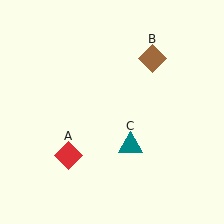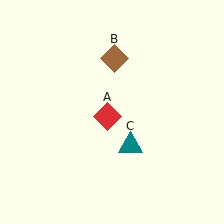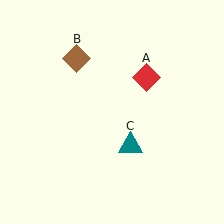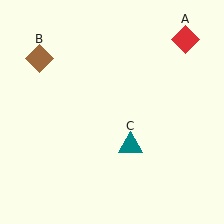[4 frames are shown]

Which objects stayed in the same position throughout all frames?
Teal triangle (object C) remained stationary.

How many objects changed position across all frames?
2 objects changed position: red diamond (object A), brown diamond (object B).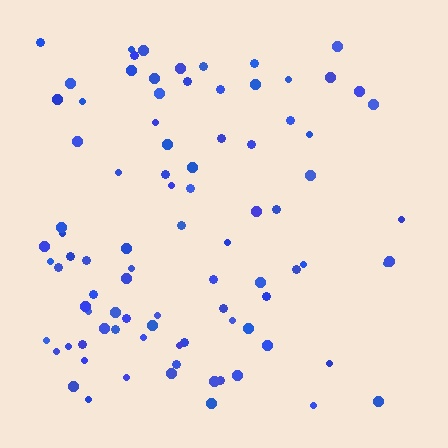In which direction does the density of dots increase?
From right to left, with the left side densest.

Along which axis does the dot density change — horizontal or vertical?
Horizontal.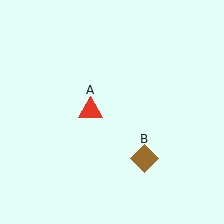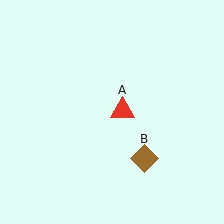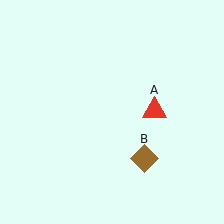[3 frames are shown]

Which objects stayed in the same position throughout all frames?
Brown diamond (object B) remained stationary.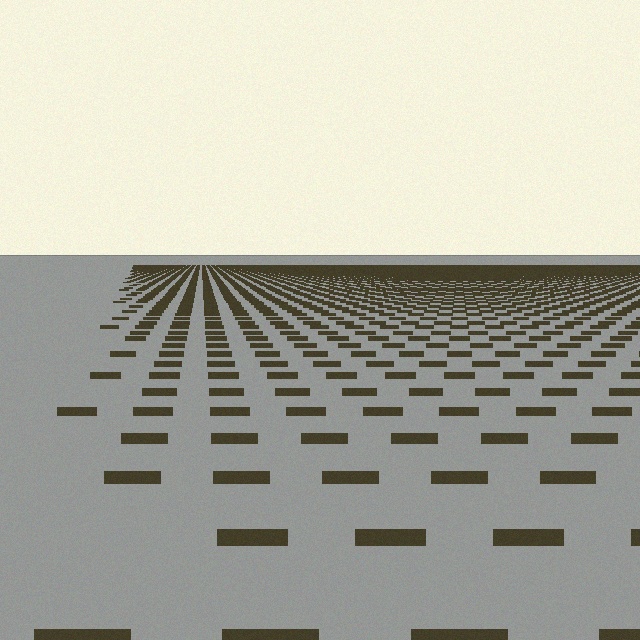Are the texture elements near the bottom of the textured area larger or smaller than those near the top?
Larger. Near the bottom, elements are closer to the viewer and appear at a bigger on-screen size.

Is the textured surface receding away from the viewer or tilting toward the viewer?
The surface is receding away from the viewer. Texture elements get smaller and denser toward the top.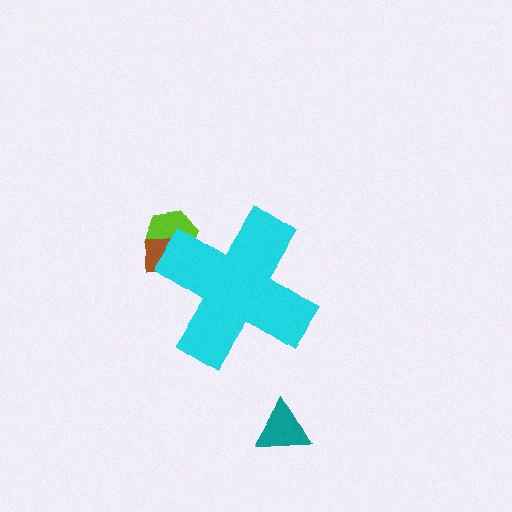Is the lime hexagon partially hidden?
Yes, the lime hexagon is partially hidden behind the cyan cross.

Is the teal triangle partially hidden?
No, the teal triangle is fully visible.